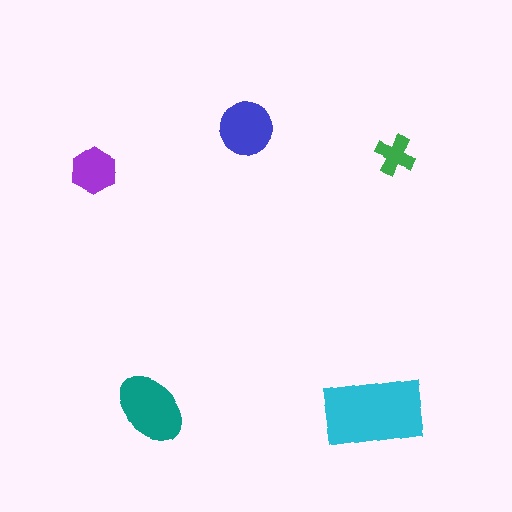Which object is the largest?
The cyan rectangle.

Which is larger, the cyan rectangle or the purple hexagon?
The cyan rectangle.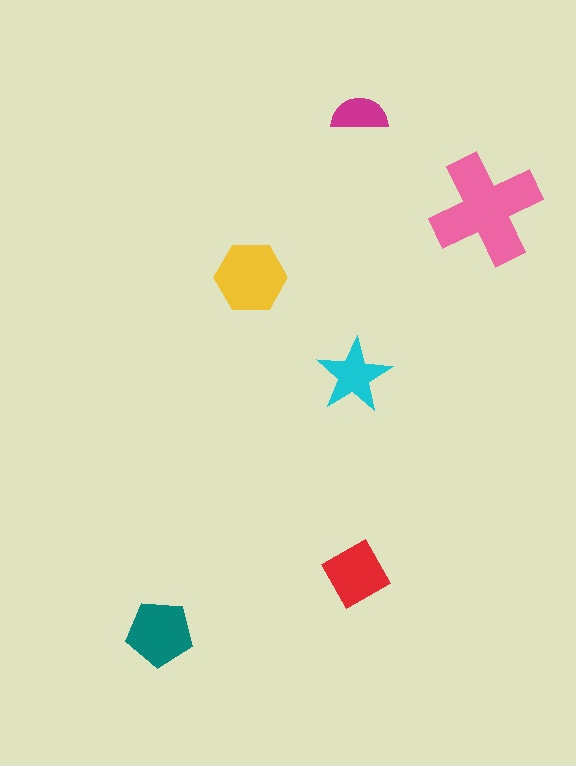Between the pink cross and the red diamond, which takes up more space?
The pink cross.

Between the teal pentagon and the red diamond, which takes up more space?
The teal pentagon.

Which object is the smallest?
The magenta semicircle.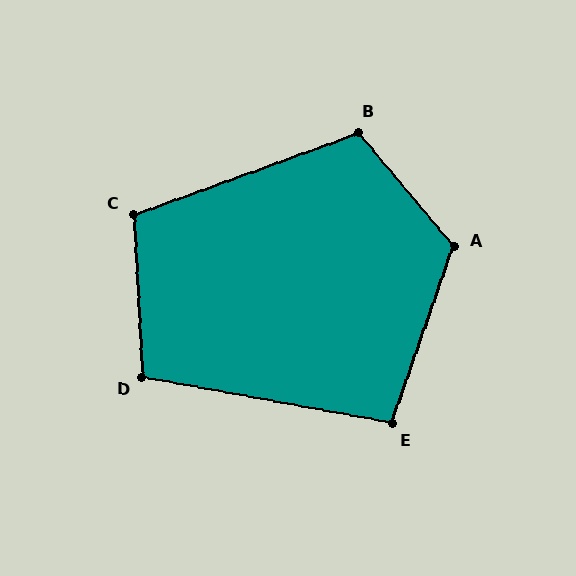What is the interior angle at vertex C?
Approximately 107 degrees (obtuse).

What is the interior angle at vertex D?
Approximately 103 degrees (obtuse).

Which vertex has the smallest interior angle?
E, at approximately 99 degrees.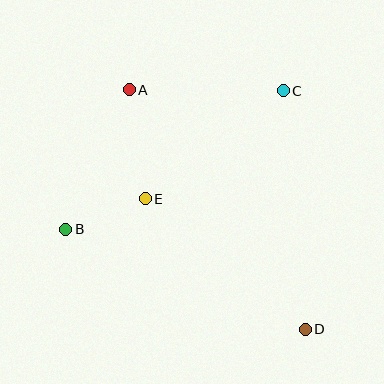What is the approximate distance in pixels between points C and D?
The distance between C and D is approximately 239 pixels.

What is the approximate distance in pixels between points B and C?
The distance between B and C is approximately 258 pixels.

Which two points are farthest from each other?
Points A and D are farthest from each other.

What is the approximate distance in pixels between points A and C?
The distance between A and C is approximately 154 pixels.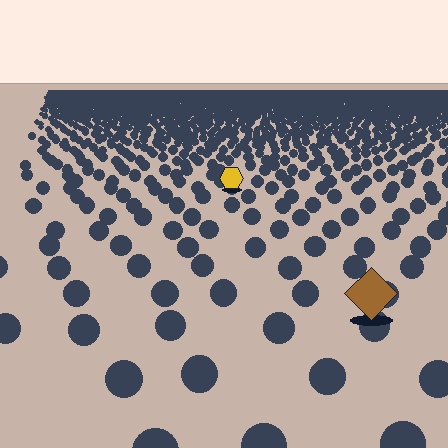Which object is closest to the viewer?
The brown diamond is closest. The texture marks near it are larger and more spread out.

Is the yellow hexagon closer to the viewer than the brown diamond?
No. The brown diamond is closer — you can tell from the texture gradient: the ground texture is coarser near it.